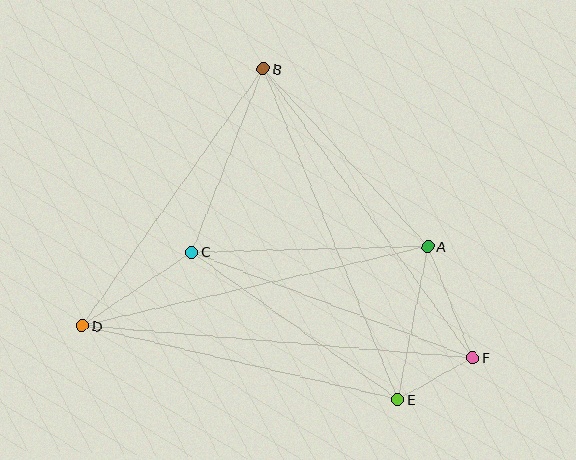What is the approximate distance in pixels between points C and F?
The distance between C and F is approximately 300 pixels.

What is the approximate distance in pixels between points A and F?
The distance between A and F is approximately 120 pixels.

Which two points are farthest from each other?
Points D and F are farthest from each other.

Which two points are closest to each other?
Points E and F are closest to each other.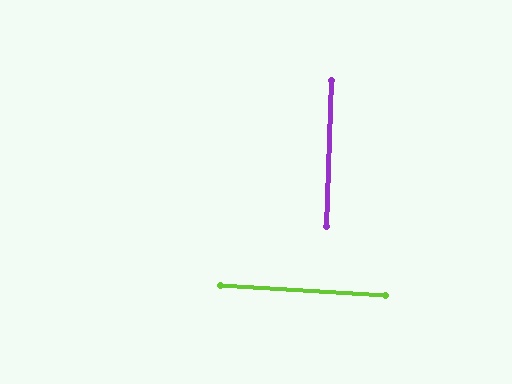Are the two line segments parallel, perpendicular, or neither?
Perpendicular — they meet at approximately 89°.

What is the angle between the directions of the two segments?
Approximately 89 degrees.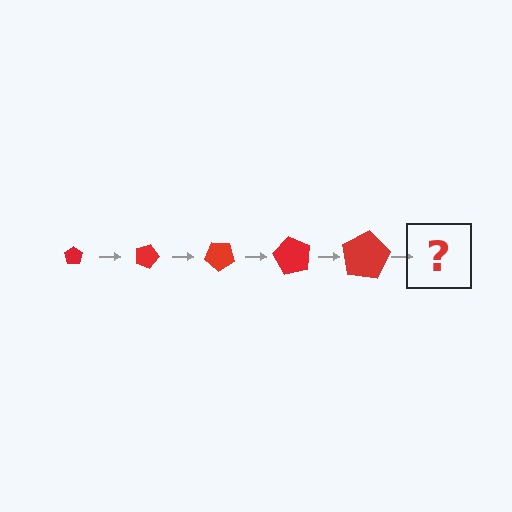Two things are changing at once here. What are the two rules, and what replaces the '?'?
The two rules are that the pentagon grows larger each step and it rotates 20 degrees each step. The '?' should be a pentagon, larger than the previous one and rotated 100 degrees from the start.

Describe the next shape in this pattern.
It should be a pentagon, larger than the previous one and rotated 100 degrees from the start.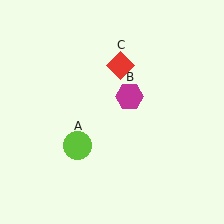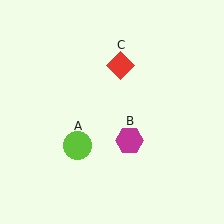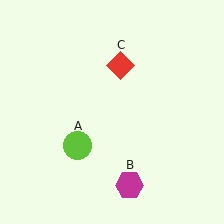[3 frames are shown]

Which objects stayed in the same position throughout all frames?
Lime circle (object A) and red diamond (object C) remained stationary.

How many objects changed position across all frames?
1 object changed position: magenta hexagon (object B).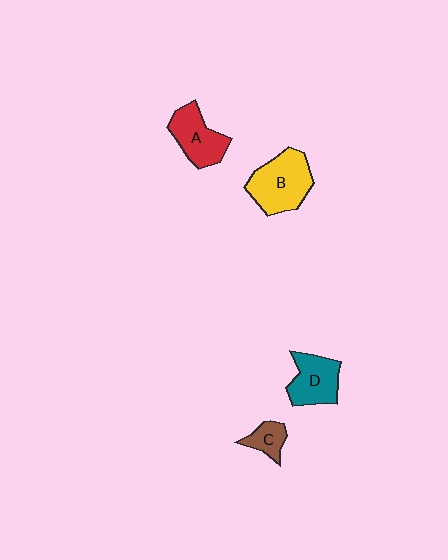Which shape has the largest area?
Shape B (yellow).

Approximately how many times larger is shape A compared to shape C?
Approximately 2.1 times.